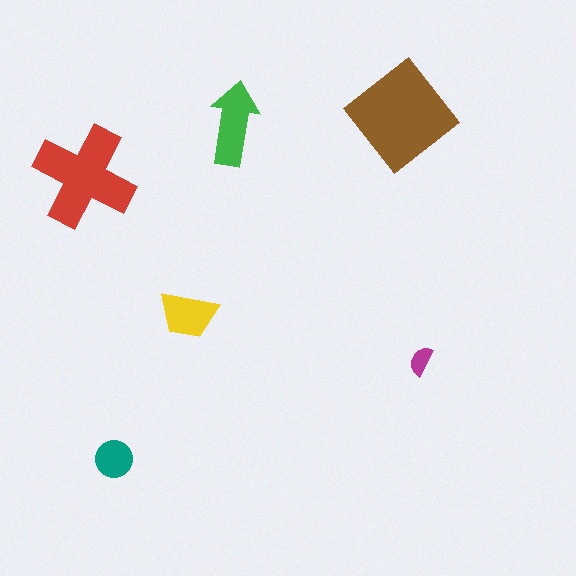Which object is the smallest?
The magenta semicircle.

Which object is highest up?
The brown diamond is topmost.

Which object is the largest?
The brown diamond.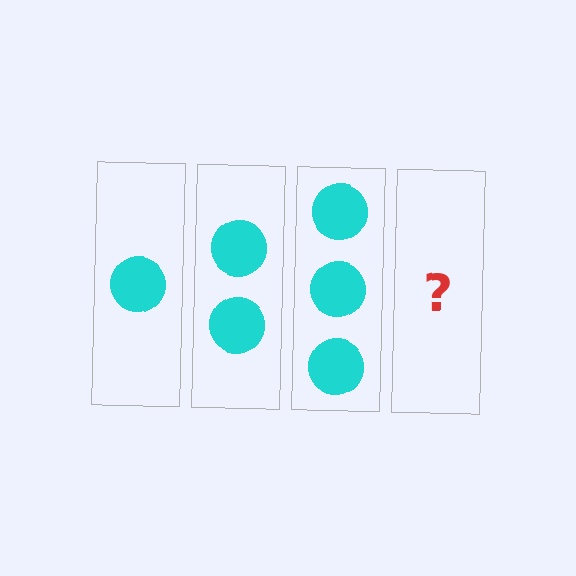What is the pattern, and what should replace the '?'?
The pattern is that each step adds one more circle. The '?' should be 4 circles.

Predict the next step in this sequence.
The next step is 4 circles.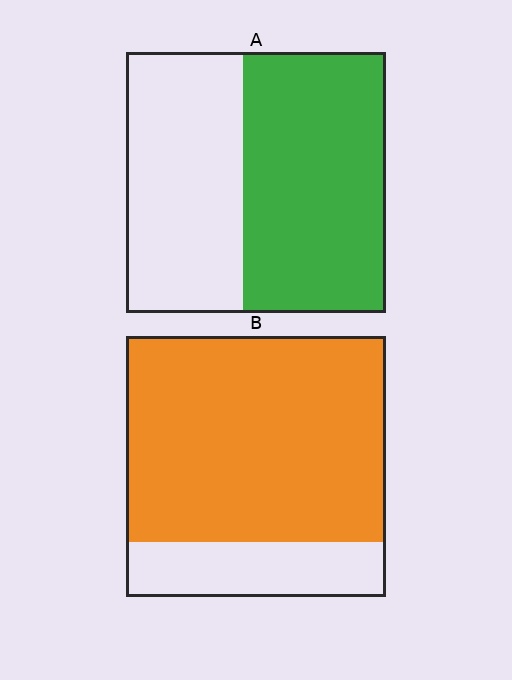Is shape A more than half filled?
Yes.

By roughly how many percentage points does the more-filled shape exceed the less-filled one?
By roughly 25 percentage points (B over A).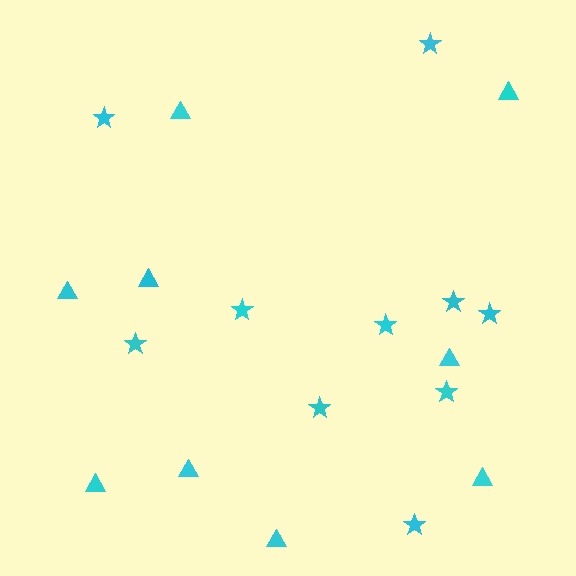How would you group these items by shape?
There are 2 groups: one group of triangles (9) and one group of stars (10).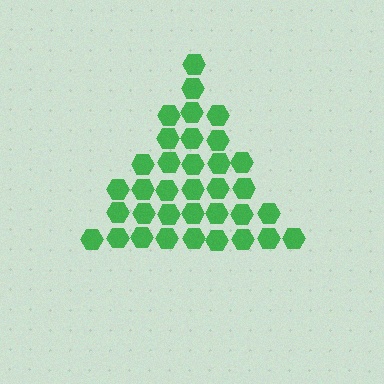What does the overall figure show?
The overall figure shows a triangle.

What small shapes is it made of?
It is made of small hexagons.